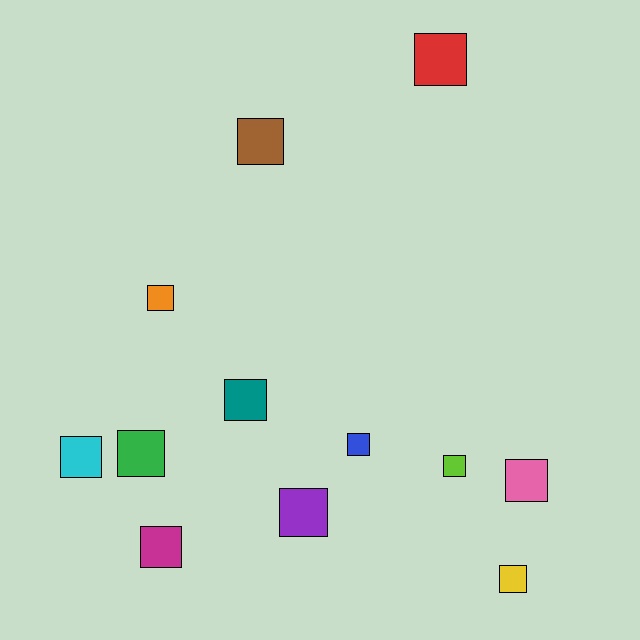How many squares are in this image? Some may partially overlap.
There are 12 squares.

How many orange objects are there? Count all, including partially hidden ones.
There is 1 orange object.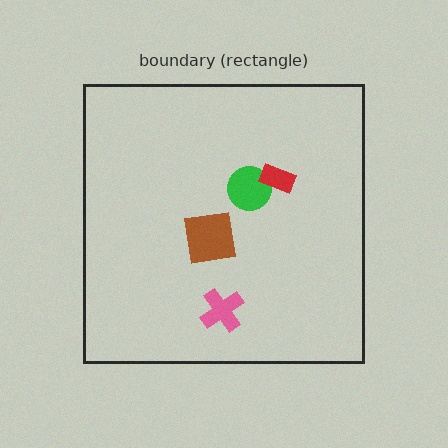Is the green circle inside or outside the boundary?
Inside.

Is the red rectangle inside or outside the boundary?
Inside.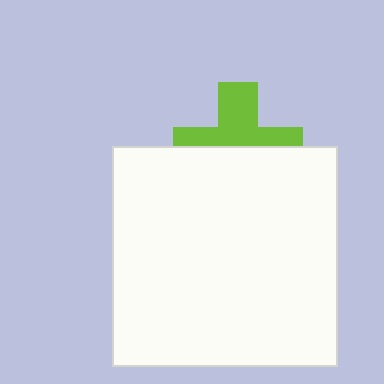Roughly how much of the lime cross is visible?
About half of it is visible (roughly 48%).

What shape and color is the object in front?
The object in front is a white rectangle.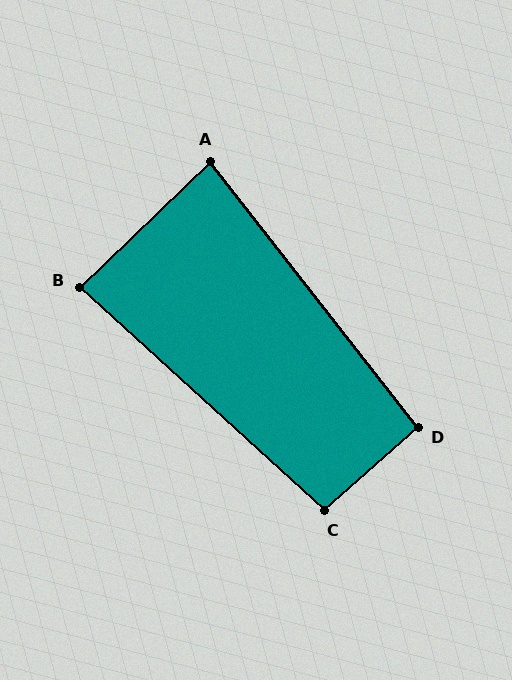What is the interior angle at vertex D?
Approximately 94 degrees (approximately right).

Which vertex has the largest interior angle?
C, at approximately 96 degrees.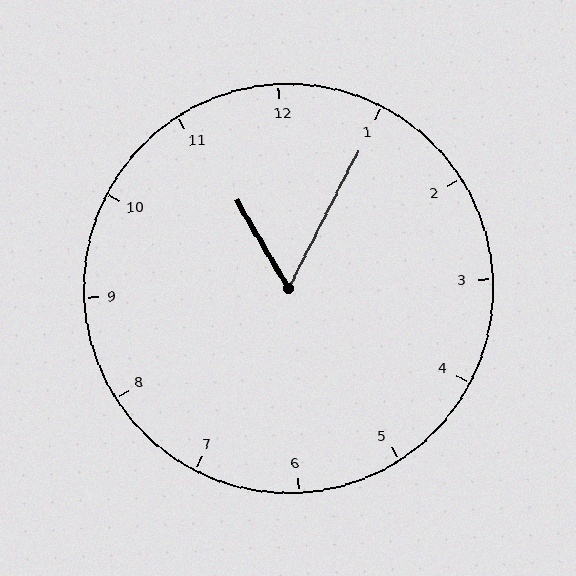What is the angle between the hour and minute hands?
Approximately 58 degrees.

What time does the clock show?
11:05.